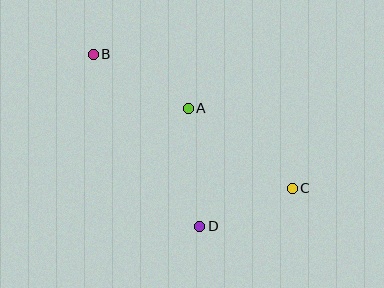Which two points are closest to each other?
Points C and D are closest to each other.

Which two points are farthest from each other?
Points B and C are farthest from each other.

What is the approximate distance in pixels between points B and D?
The distance between B and D is approximately 202 pixels.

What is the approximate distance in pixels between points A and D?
The distance between A and D is approximately 119 pixels.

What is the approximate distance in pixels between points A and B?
The distance between A and B is approximately 109 pixels.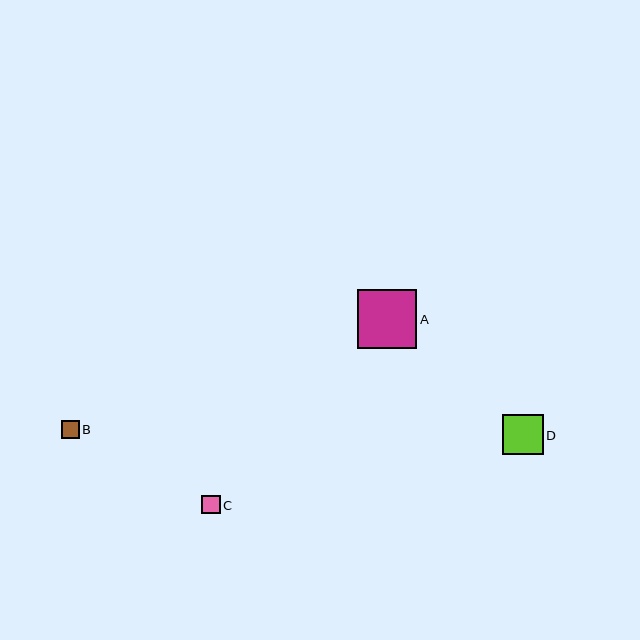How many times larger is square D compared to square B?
Square D is approximately 2.3 times the size of square B.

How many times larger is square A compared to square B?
Square A is approximately 3.4 times the size of square B.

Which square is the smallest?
Square B is the smallest with a size of approximately 18 pixels.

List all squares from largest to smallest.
From largest to smallest: A, D, C, B.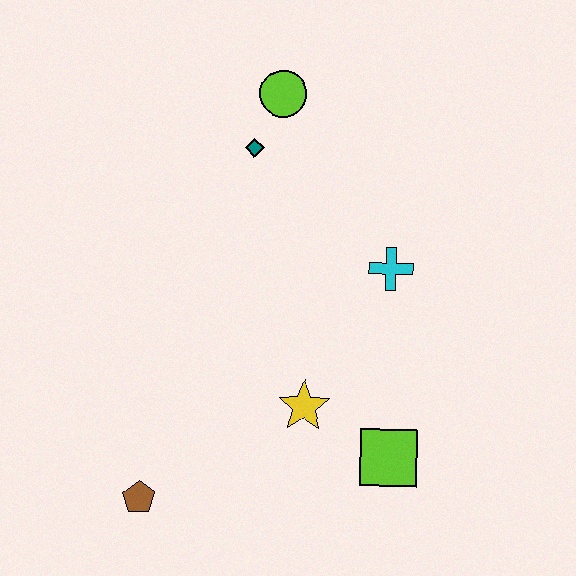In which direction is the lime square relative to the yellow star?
The lime square is to the right of the yellow star.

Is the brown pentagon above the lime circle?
No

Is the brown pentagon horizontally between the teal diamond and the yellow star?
No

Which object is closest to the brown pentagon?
The yellow star is closest to the brown pentagon.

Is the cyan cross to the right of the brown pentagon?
Yes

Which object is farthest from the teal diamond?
The brown pentagon is farthest from the teal diamond.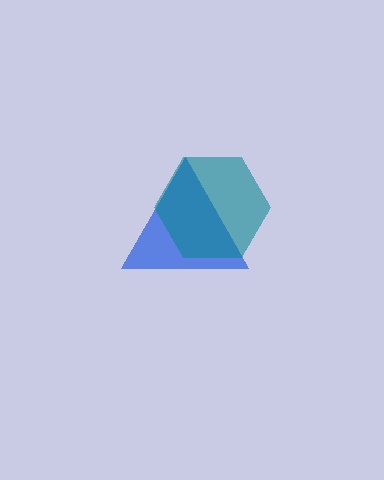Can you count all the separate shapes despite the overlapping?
Yes, there are 2 separate shapes.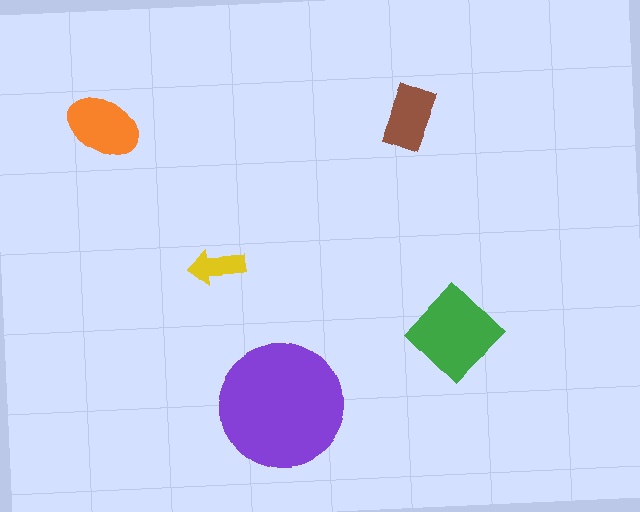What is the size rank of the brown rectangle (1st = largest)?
4th.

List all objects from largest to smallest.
The purple circle, the green diamond, the orange ellipse, the brown rectangle, the yellow arrow.